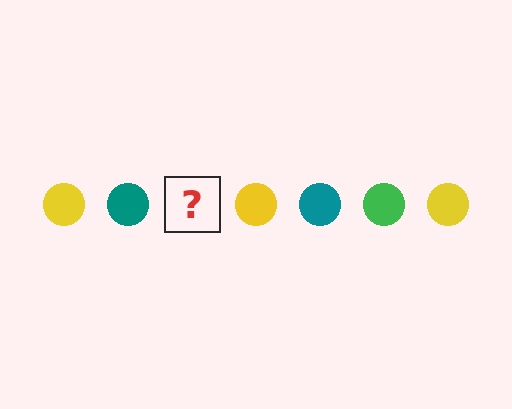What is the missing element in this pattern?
The missing element is a green circle.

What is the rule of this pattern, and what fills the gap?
The rule is that the pattern cycles through yellow, teal, green circles. The gap should be filled with a green circle.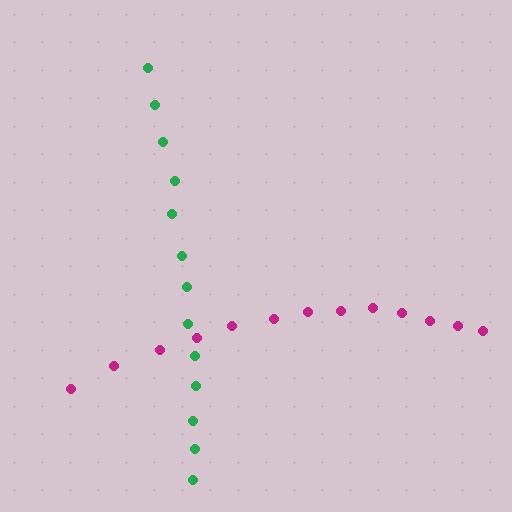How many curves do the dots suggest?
There are 2 distinct paths.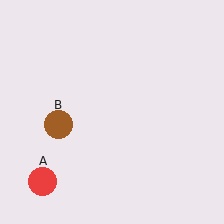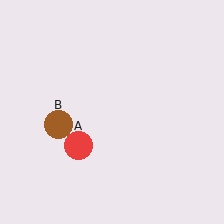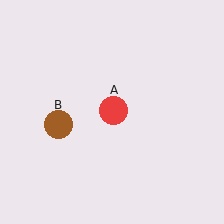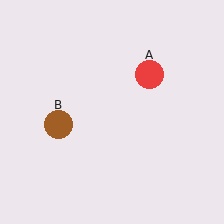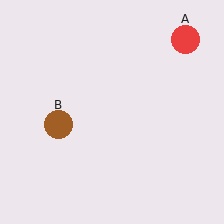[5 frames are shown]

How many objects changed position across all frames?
1 object changed position: red circle (object A).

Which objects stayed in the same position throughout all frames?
Brown circle (object B) remained stationary.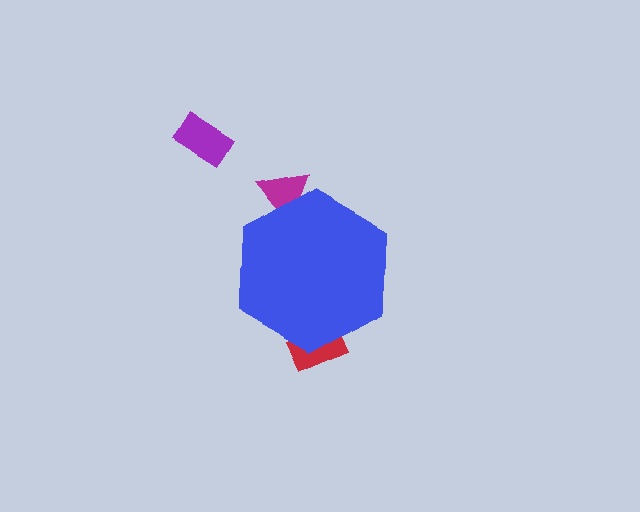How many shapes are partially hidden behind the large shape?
2 shapes are partially hidden.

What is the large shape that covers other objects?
A blue hexagon.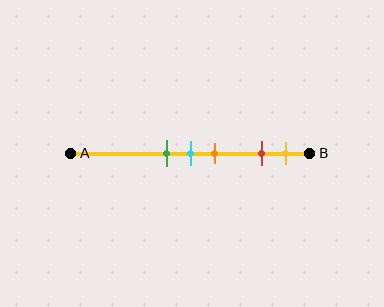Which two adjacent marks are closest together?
The green and cyan marks are the closest adjacent pair.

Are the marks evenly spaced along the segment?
No, the marks are not evenly spaced.